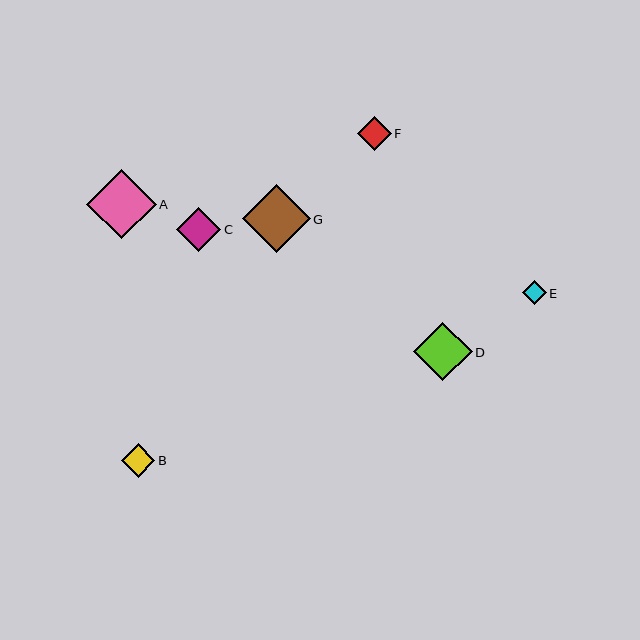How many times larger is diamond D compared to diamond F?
Diamond D is approximately 1.7 times the size of diamond F.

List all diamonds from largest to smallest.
From largest to smallest: A, G, D, C, F, B, E.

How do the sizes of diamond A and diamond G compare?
Diamond A and diamond G are approximately the same size.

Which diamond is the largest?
Diamond A is the largest with a size of approximately 70 pixels.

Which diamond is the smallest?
Diamond E is the smallest with a size of approximately 23 pixels.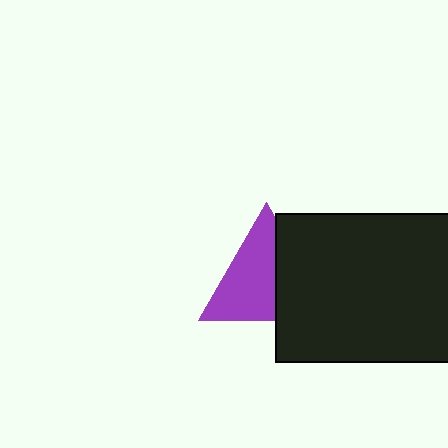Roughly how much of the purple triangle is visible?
About half of it is visible (roughly 62%).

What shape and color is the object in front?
The object in front is a black rectangle.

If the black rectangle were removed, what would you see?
You would see the complete purple triangle.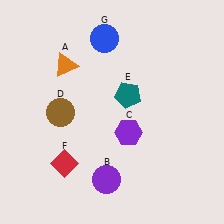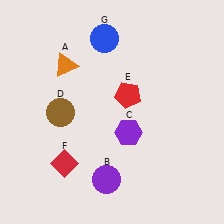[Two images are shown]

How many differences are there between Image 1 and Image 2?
There is 1 difference between the two images.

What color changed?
The pentagon (E) changed from teal in Image 1 to red in Image 2.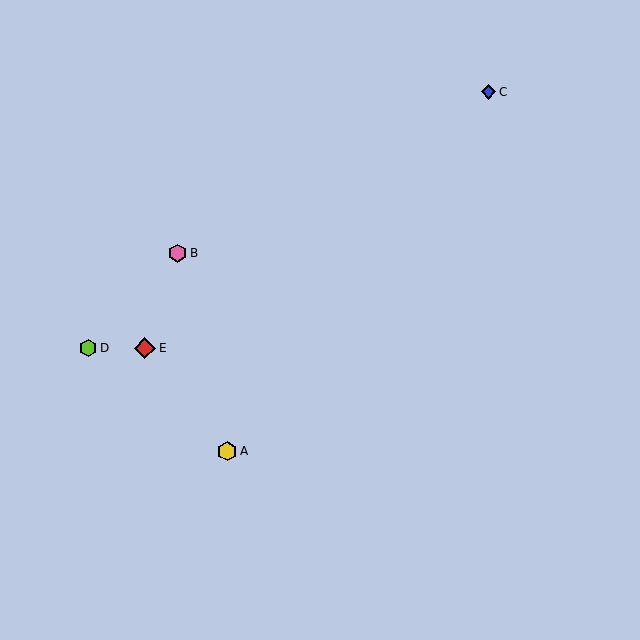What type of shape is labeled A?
Shape A is a yellow hexagon.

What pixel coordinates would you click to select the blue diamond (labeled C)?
Click at (489, 92) to select the blue diamond C.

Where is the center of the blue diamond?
The center of the blue diamond is at (489, 92).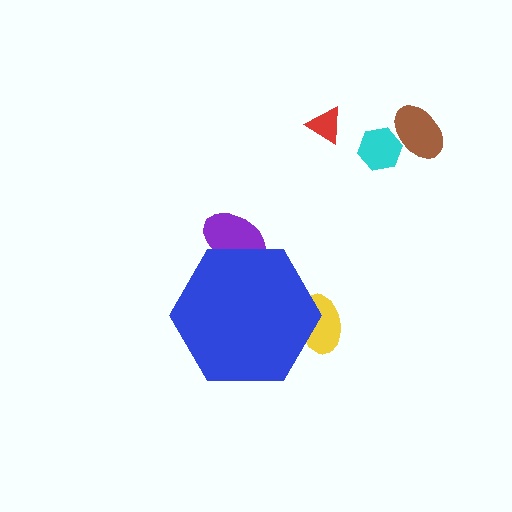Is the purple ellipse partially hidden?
Yes, the purple ellipse is partially hidden behind the blue hexagon.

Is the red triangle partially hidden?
No, the red triangle is fully visible.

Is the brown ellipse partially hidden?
No, the brown ellipse is fully visible.